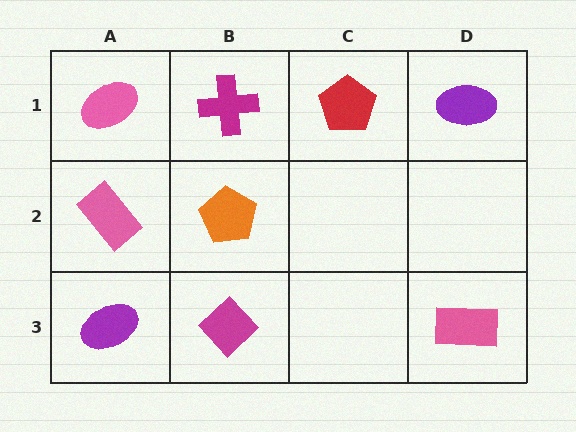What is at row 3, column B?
A magenta diamond.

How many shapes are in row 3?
3 shapes.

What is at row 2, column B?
An orange pentagon.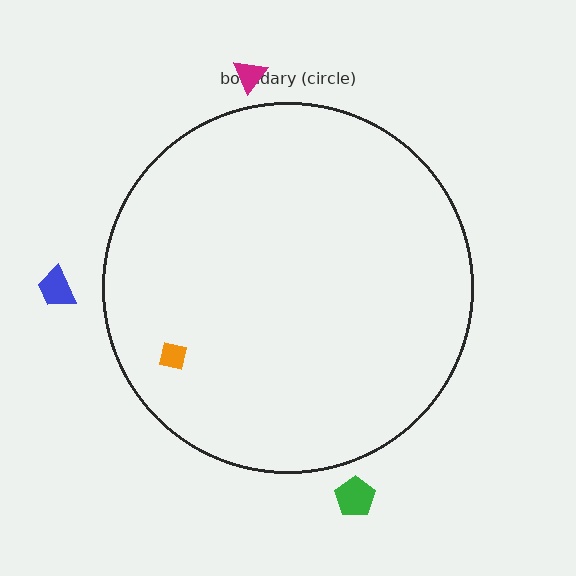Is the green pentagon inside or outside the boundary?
Outside.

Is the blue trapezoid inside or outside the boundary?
Outside.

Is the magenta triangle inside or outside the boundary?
Outside.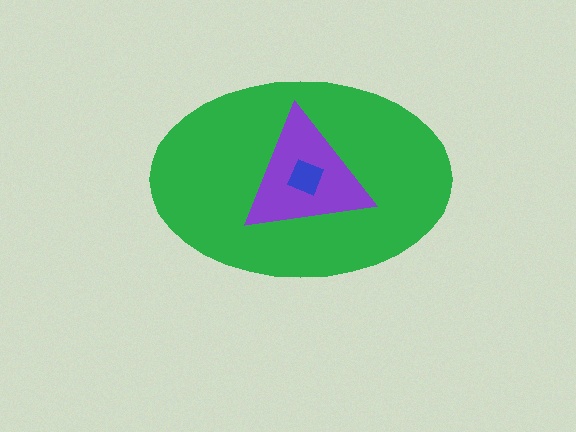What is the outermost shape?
The green ellipse.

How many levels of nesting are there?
3.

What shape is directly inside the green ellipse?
The purple triangle.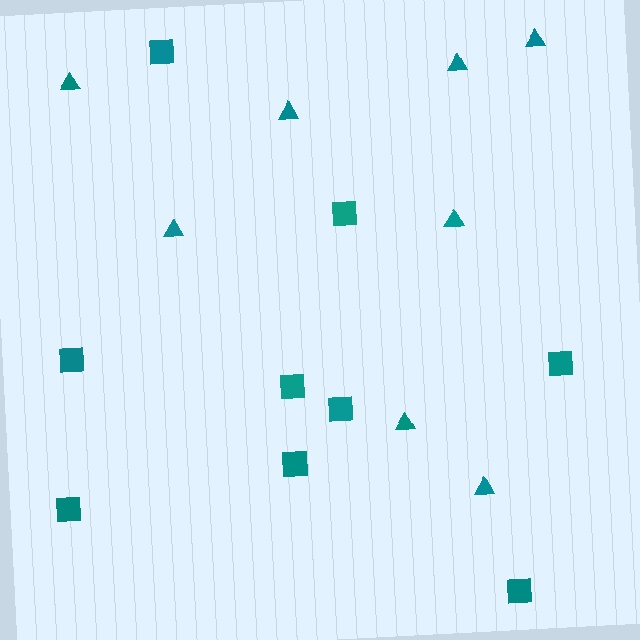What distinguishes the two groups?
There are 2 groups: one group of triangles (8) and one group of squares (9).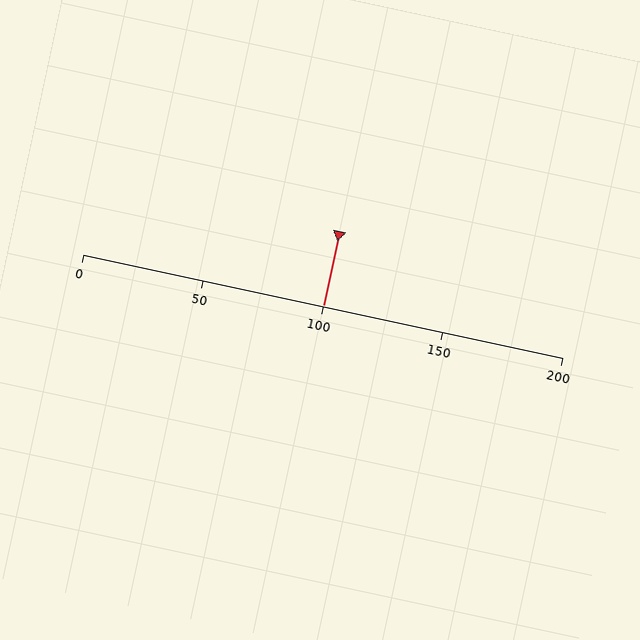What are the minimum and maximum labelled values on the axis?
The axis runs from 0 to 200.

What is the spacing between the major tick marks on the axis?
The major ticks are spaced 50 apart.